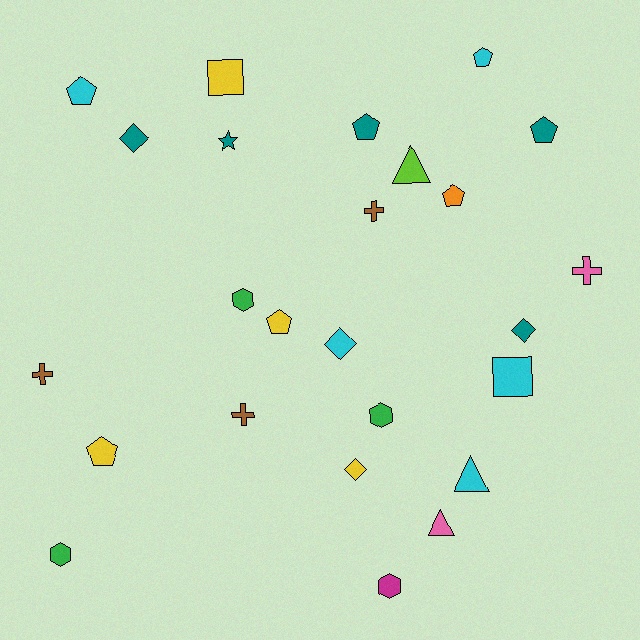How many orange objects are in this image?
There is 1 orange object.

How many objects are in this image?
There are 25 objects.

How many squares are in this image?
There are 2 squares.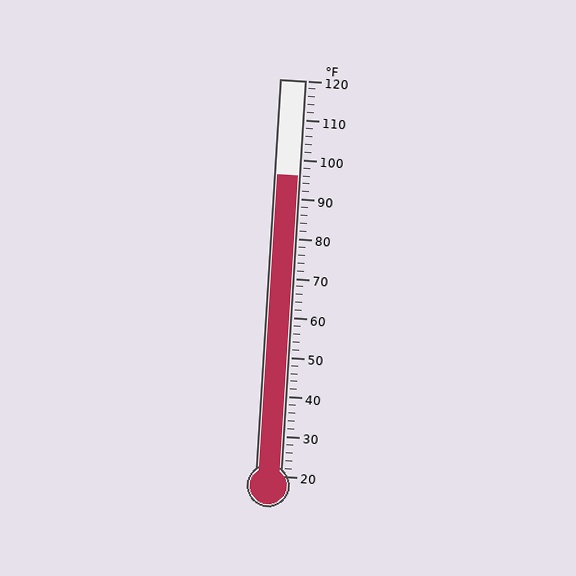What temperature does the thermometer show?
The thermometer shows approximately 96°F.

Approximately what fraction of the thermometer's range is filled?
The thermometer is filled to approximately 75% of its range.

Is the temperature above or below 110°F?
The temperature is below 110°F.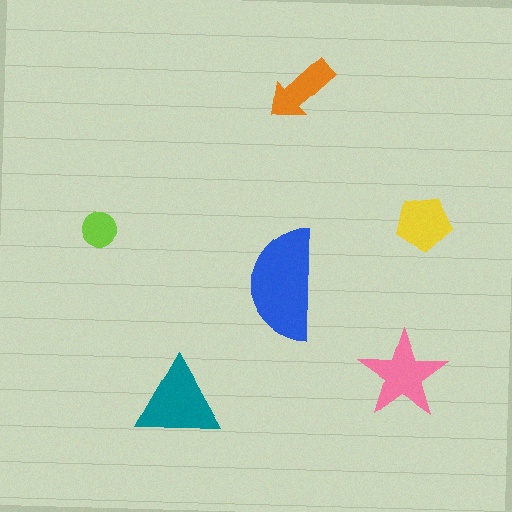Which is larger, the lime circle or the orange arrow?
The orange arrow.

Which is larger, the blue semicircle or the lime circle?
The blue semicircle.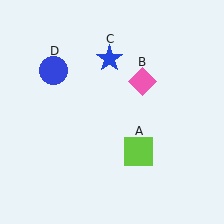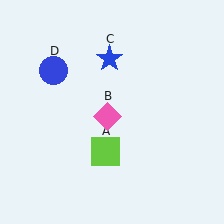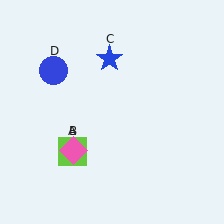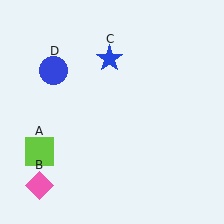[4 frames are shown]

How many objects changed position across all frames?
2 objects changed position: lime square (object A), pink diamond (object B).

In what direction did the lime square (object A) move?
The lime square (object A) moved left.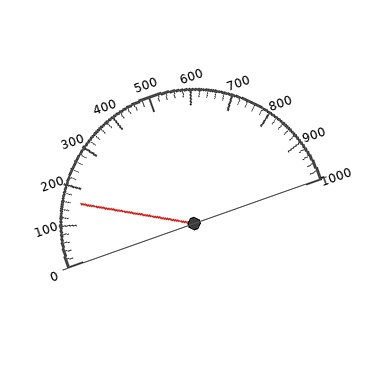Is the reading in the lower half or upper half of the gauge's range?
The reading is in the lower half of the range (0 to 1000).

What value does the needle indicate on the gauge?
The needle indicates approximately 160.